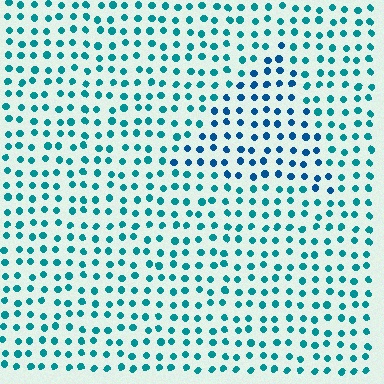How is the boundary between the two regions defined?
The boundary is defined purely by a slight shift in hue (about 27 degrees). Spacing, size, and orientation are identical on both sides.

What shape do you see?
I see a triangle.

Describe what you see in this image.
The image is filled with small teal elements in a uniform arrangement. A triangle-shaped region is visible where the elements are tinted to a slightly different hue, forming a subtle color boundary.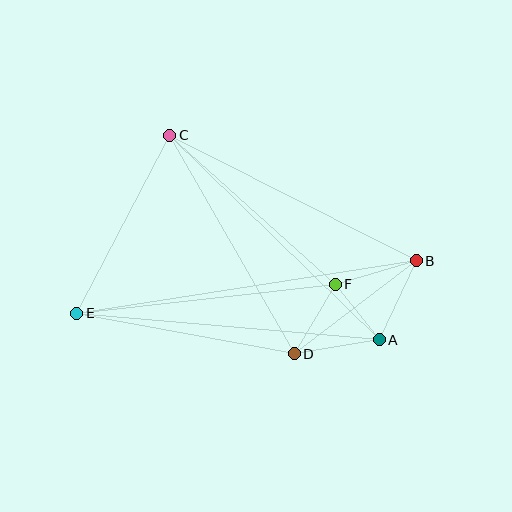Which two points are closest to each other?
Points A and F are closest to each other.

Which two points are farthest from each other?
Points B and E are farthest from each other.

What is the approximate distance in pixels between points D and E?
The distance between D and E is approximately 222 pixels.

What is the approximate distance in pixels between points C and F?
The distance between C and F is approximately 222 pixels.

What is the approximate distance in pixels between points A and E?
The distance between A and E is approximately 304 pixels.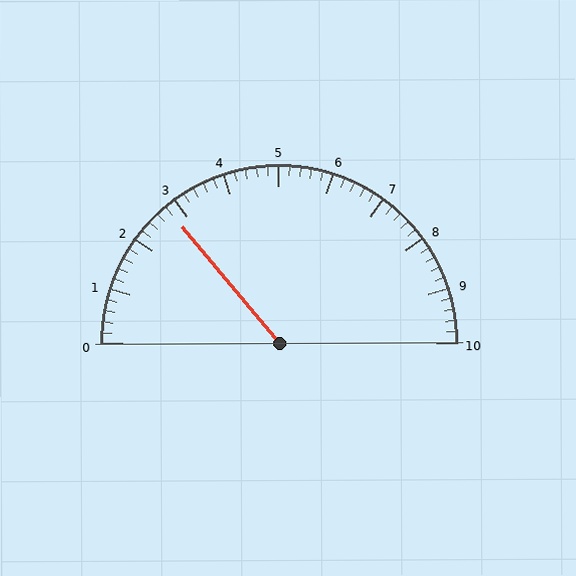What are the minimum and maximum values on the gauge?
The gauge ranges from 0 to 10.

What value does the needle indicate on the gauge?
The needle indicates approximately 2.8.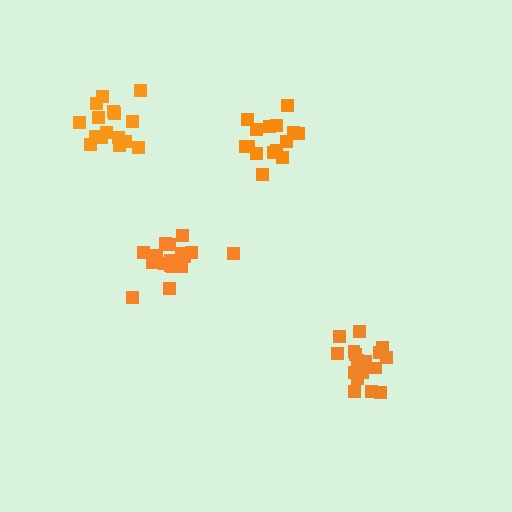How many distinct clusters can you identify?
There are 4 distinct clusters.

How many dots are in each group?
Group 1: 18 dots, Group 2: 15 dots, Group 3: 18 dots, Group 4: 16 dots (67 total).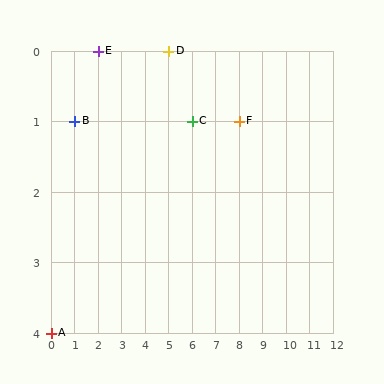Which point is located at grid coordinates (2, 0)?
Point E is at (2, 0).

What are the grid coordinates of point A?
Point A is at grid coordinates (0, 4).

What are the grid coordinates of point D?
Point D is at grid coordinates (5, 0).